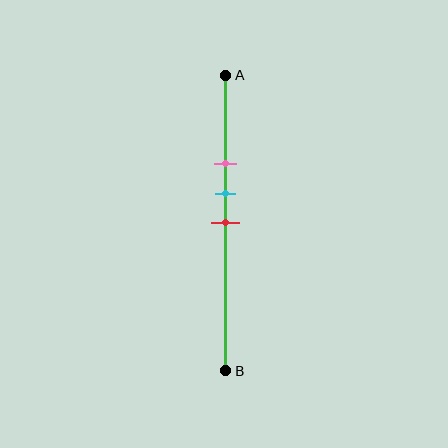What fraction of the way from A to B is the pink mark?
The pink mark is approximately 30% (0.3) of the way from A to B.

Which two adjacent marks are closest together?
The cyan and red marks are the closest adjacent pair.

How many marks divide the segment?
There are 3 marks dividing the segment.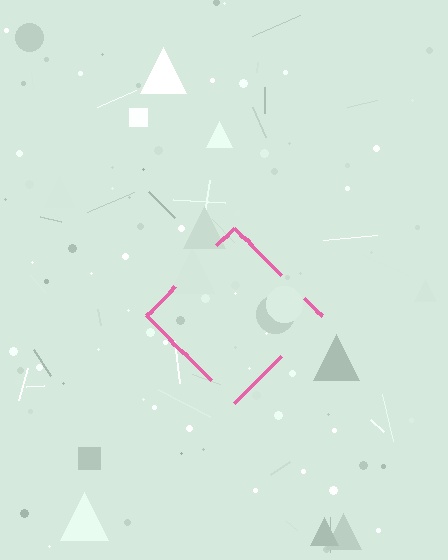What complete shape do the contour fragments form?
The contour fragments form a diamond.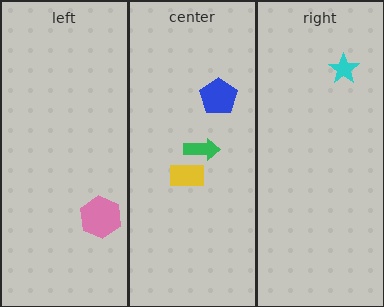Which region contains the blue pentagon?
The center region.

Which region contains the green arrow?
The center region.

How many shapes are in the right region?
1.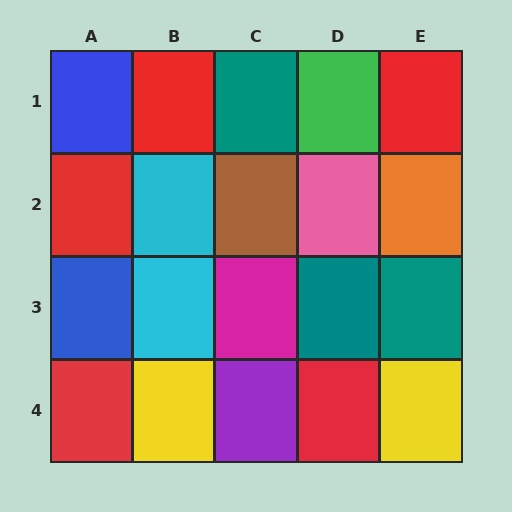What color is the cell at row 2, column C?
Brown.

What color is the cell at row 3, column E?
Teal.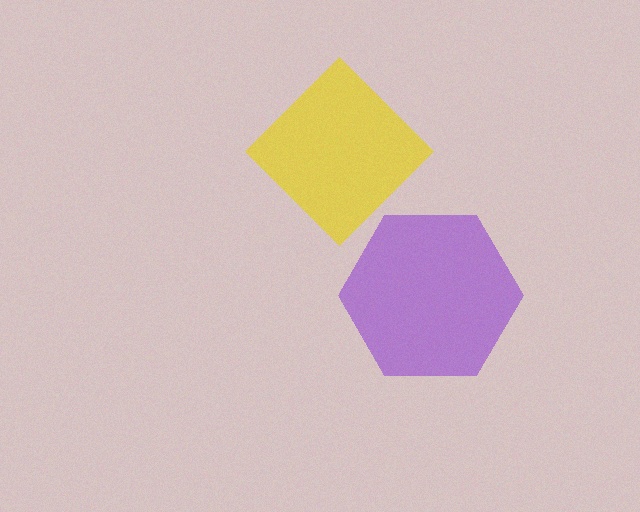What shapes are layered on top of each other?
The layered shapes are: a yellow diamond, a purple hexagon.